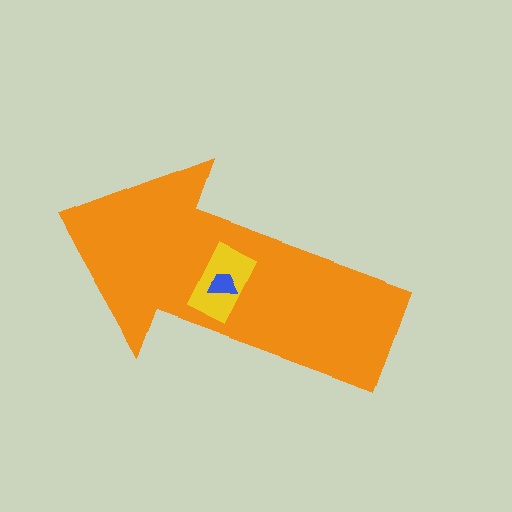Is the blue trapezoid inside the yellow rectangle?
Yes.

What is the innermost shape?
The blue trapezoid.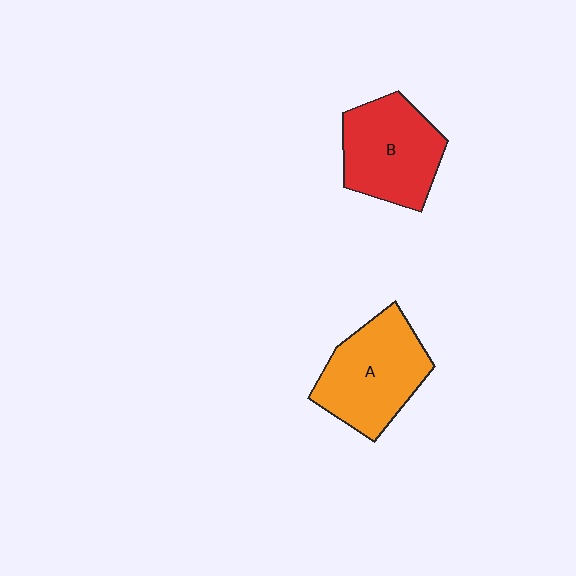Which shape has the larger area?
Shape A (orange).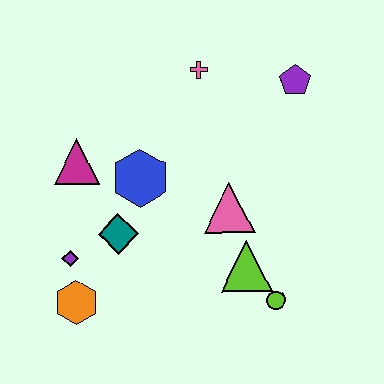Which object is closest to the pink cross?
The purple pentagon is closest to the pink cross.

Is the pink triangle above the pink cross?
No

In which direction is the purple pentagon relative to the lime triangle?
The purple pentagon is above the lime triangle.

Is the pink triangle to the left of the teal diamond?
No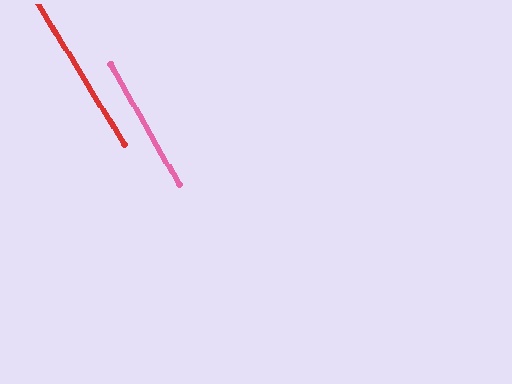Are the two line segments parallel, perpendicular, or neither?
Parallel — their directions differ by only 1.8°.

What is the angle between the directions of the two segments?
Approximately 2 degrees.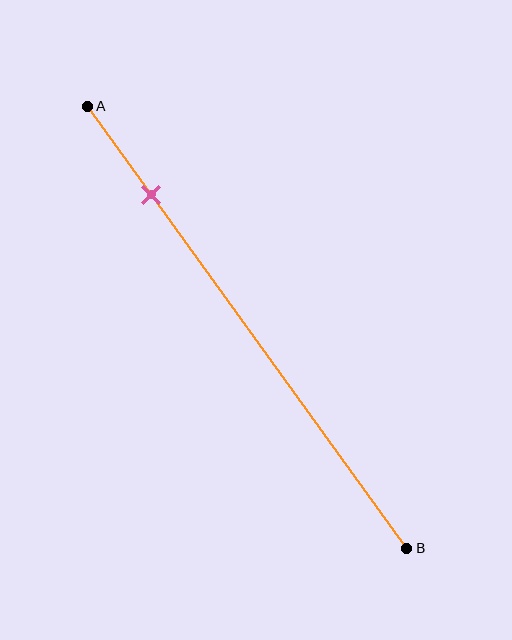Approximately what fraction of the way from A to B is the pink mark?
The pink mark is approximately 20% of the way from A to B.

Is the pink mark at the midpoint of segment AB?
No, the mark is at about 20% from A, not at the 50% midpoint.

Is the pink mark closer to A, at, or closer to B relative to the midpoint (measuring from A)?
The pink mark is closer to point A than the midpoint of segment AB.